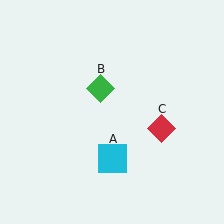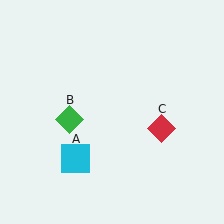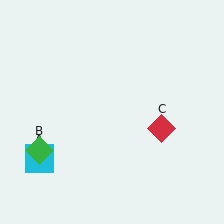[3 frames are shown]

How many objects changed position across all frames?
2 objects changed position: cyan square (object A), green diamond (object B).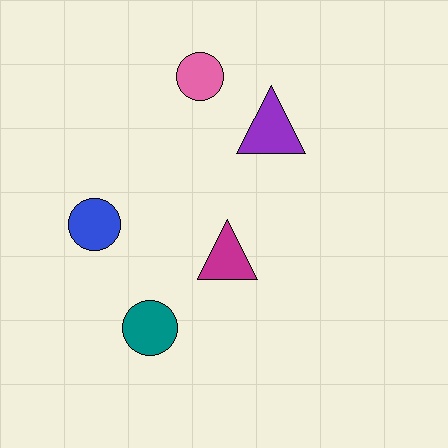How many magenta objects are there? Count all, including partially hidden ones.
There is 1 magenta object.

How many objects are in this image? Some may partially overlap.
There are 5 objects.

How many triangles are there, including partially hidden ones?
There are 2 triangles.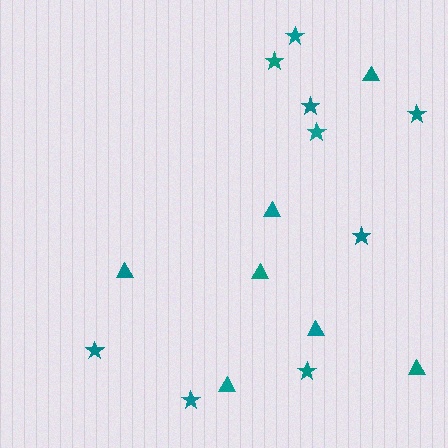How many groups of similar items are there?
There are 2 groups: one group of triangles (7) and one group of stars (9).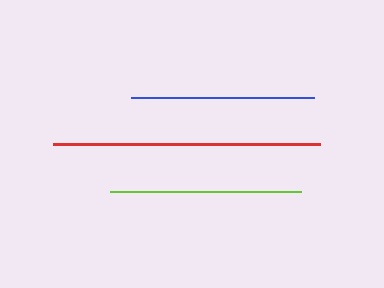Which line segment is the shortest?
The blue line is the shortest at approximately 183 pixels.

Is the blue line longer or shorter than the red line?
The red line is longer than the blue line.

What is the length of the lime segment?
The lime segment is approximately 192 pixels long.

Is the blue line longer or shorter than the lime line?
The lime line is longer than the blue line.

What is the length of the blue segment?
The blue segment is approximately 183 pixels long.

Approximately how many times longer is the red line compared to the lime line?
The red line is approximately 1.4 times the length of the lime line.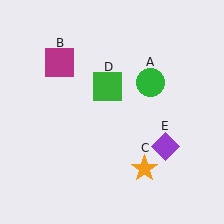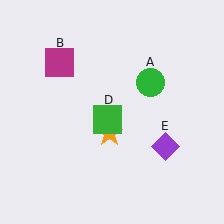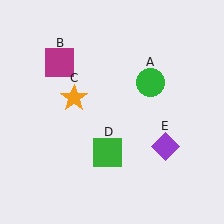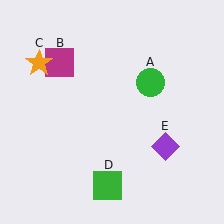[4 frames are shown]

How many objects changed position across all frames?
2 objects changed position: orange star (object C), green square (object D).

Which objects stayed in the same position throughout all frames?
Green circle (object A) and magenta square (object B) and purple diamond (object E) remained stationary.